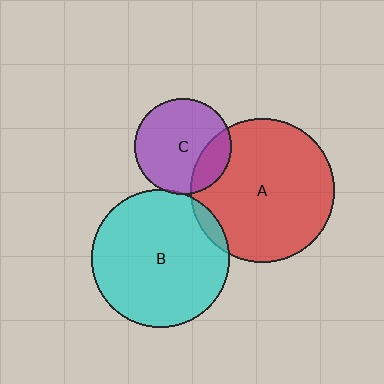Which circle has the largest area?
Circle A (red).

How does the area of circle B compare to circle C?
Approximately 2.0 times.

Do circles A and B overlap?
Yes.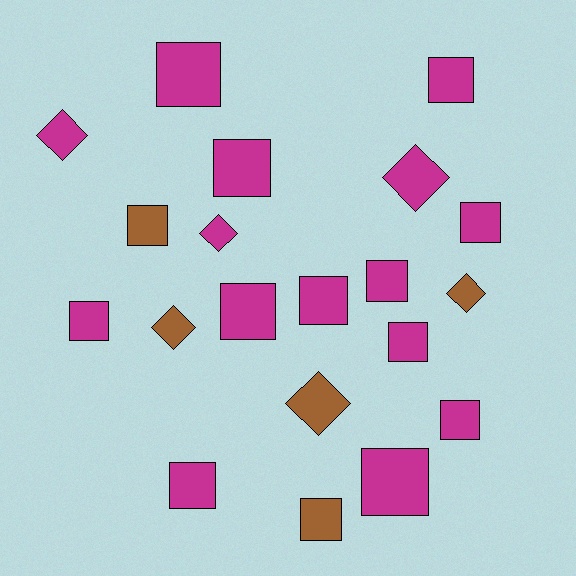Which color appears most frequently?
Magenta, with 15 objects.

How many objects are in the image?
There are 20 objects.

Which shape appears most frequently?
Square, with 14 objects.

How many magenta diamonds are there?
There are 3 magenta diamonds.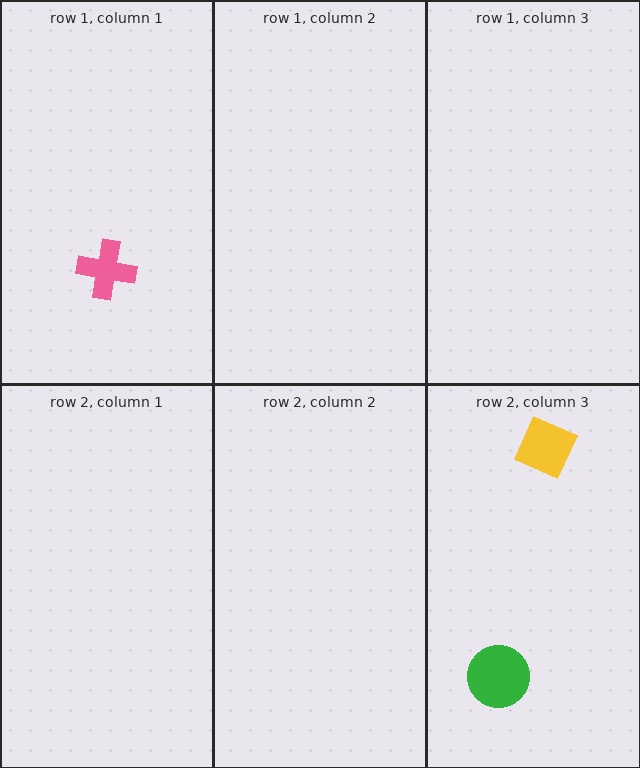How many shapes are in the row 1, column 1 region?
1.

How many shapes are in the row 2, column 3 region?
2.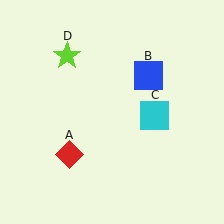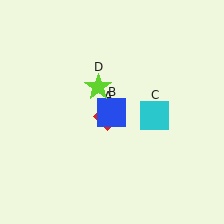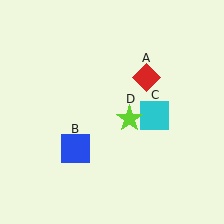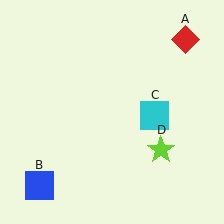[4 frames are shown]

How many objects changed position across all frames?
3 objects changed position: red diamond (object A), blue square (object B), lime star (object D).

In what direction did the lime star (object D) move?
The lime star (object D) moved down and to the right.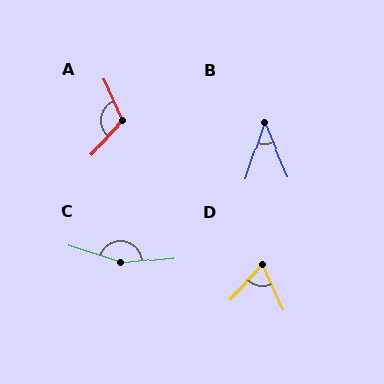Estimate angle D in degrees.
Approximately 66 degrees.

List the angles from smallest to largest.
B (42°), D (66°), A (114°), C (157°).